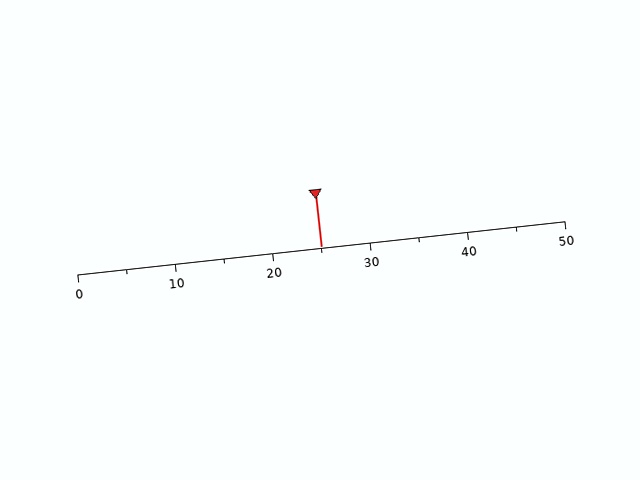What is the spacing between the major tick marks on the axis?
The major ticks are spaced 10 apart.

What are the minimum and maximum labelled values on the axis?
The axis runs from 0 to 50.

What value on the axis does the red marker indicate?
The marker indicates approximately 25.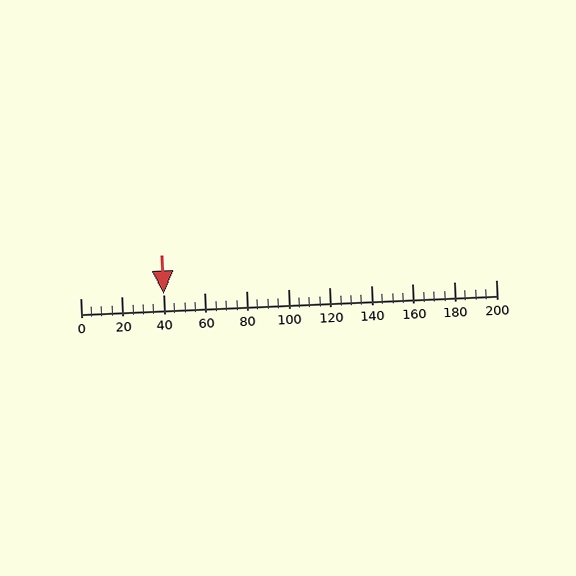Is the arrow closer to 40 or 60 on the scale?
The arrow is closer to 40.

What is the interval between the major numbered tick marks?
The major tick marks are spaced 20 units apart.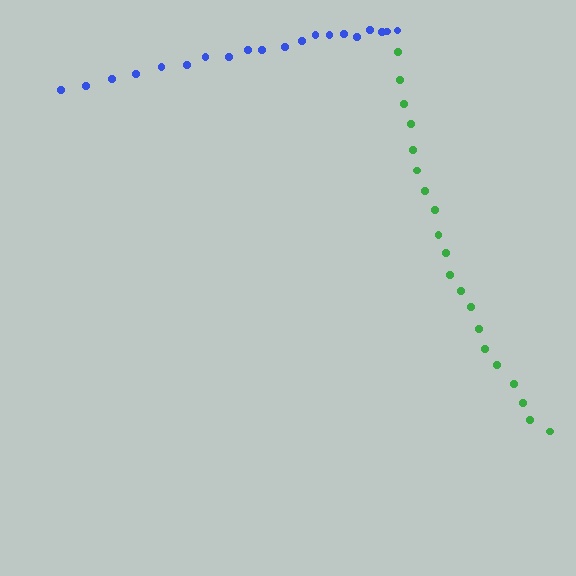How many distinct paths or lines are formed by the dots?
There are 2 distinct paths.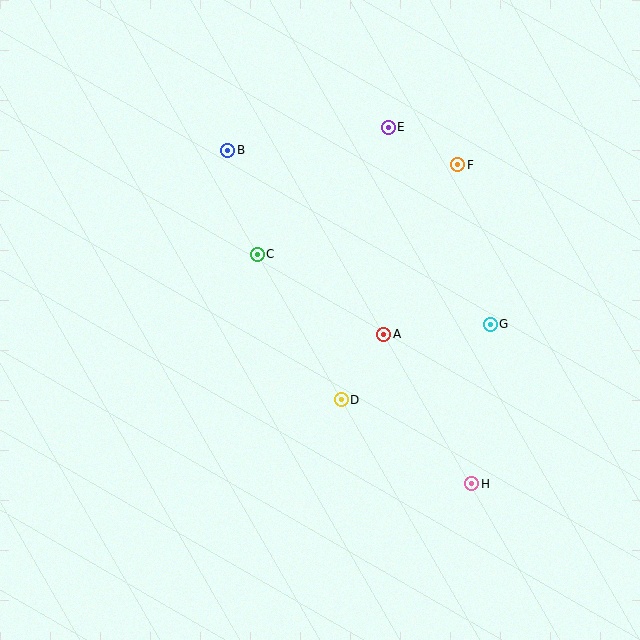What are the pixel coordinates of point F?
Point F is at (457, 165).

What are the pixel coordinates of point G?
Point G is at (490, 324).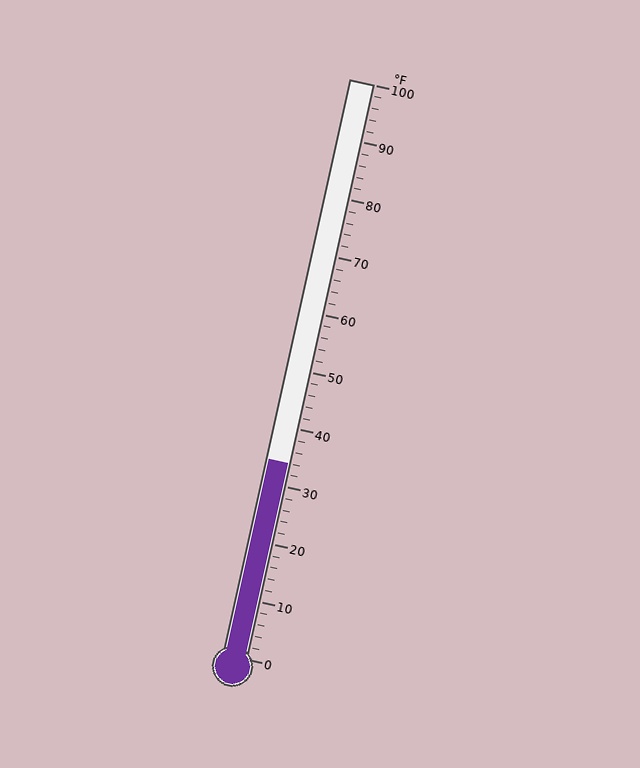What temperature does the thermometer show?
The thermometer shows approximately 34°F.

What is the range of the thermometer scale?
The thermometer scale ranges from 0°F to 100°F.